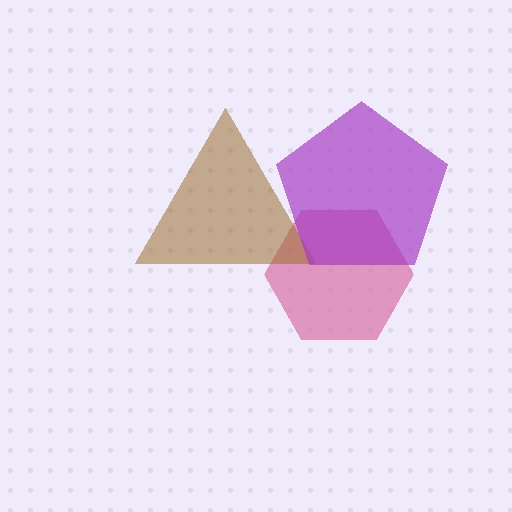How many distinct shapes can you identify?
There are 3 distinct shapes: a pink hexagon, a brown triangle, a purple pentagon.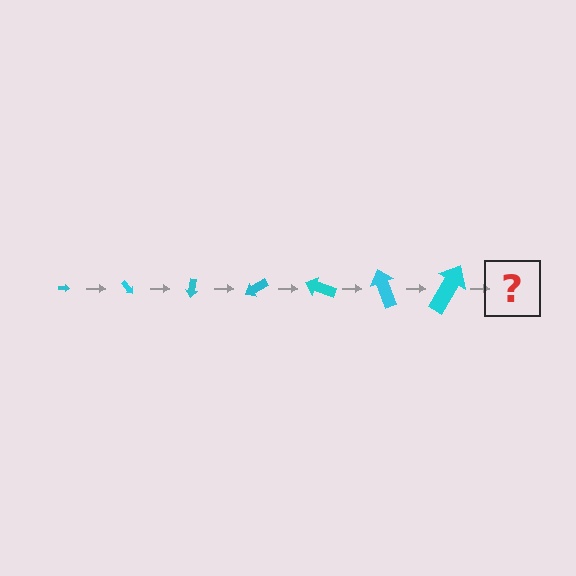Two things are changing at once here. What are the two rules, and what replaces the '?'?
The two rules are that the arrow grows larger each step and it rotates 50 degrees each step. The '?' should be an arrow, larger than the previous one and rotated 350 degrees from the start.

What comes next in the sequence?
The next element should be an arrow, larger than the previous one and rotated 350 degrees from the start.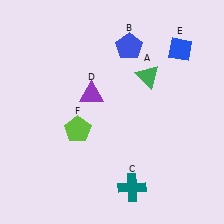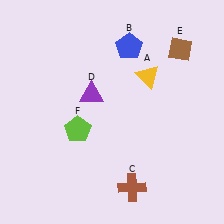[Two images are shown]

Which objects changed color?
A changed from green to yellow. C changed from teal to brown. E changed from blue to brown.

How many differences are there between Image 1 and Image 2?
There are 3 differences between the two images.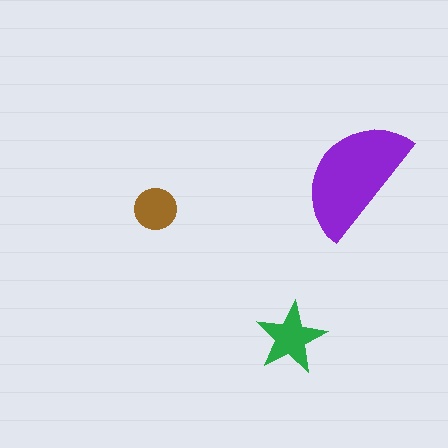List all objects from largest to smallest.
The purple semicircle, the green star, the brown circle.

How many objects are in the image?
There are 3 objects in the image.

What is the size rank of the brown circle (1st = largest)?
3rd.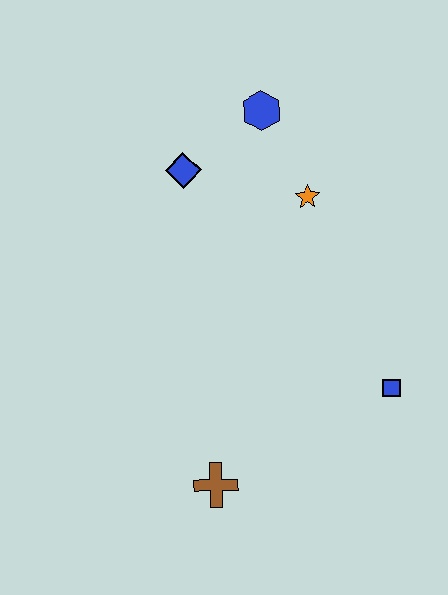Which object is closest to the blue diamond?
The blue hexagon is closest to the blue diamond.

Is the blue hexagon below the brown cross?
No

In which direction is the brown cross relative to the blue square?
The brown cross is to the left of the blue square.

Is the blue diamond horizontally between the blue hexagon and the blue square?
No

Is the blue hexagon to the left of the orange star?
Yes